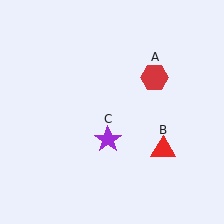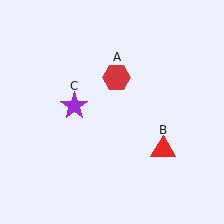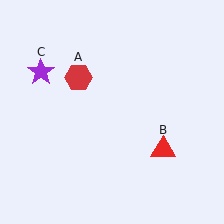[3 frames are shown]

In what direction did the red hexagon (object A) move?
The red hexagon (object A) moved left.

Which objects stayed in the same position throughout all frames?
Red triangle (object B) remained stationary.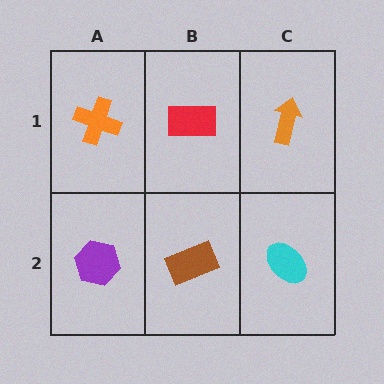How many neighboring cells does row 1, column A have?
2.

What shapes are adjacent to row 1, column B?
A brown rectangle (row 2, column B), an orange cross (row 1, column A), an orange arrow (row 1, column C).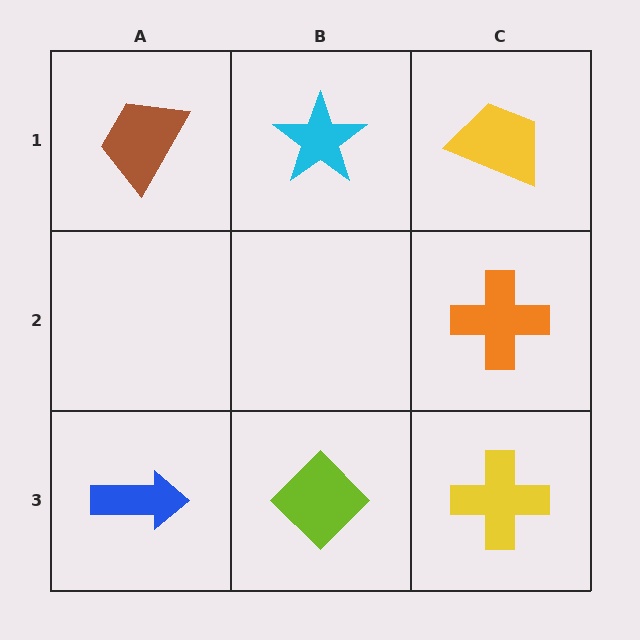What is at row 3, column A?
A blue arrow.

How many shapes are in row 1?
3 shapes.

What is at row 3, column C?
A yellow cross.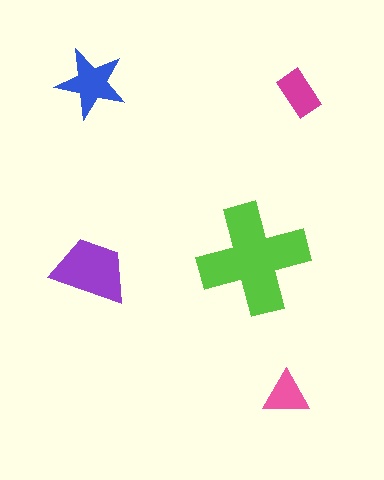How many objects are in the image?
There are 5 objects in the image.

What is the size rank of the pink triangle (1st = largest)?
5th.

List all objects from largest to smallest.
The lime cross, the purple trapezoid, the blue star, the magenta rectangle, the pink triangle.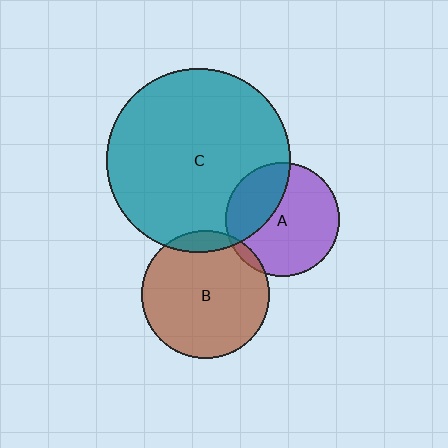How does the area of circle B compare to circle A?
Approximately 1.3 times.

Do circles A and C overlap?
Yes.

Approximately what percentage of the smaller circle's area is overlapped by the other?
Approximately 30%.